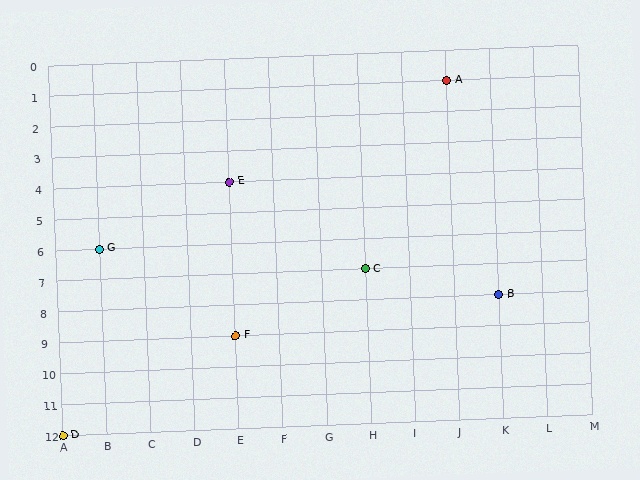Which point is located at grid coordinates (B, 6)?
Point G is at (B, 6).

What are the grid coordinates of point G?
Point G is at grid coordinates (B, 6).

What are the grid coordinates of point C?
Point C is at grid coordinates (H, 7).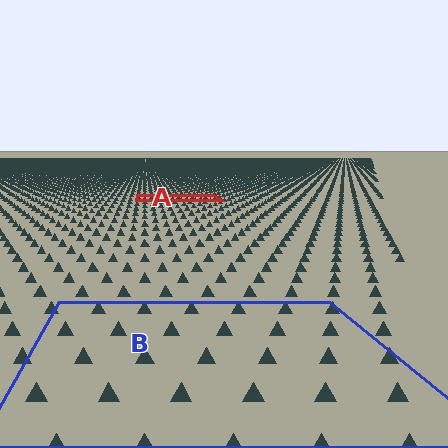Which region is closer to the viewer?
Region B is closer. The texture elements there are larger and more spread out.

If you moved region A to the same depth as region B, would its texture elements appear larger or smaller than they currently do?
They would appear larger. At a closer depth, the same texture elements are projected at a bigger on-screen size.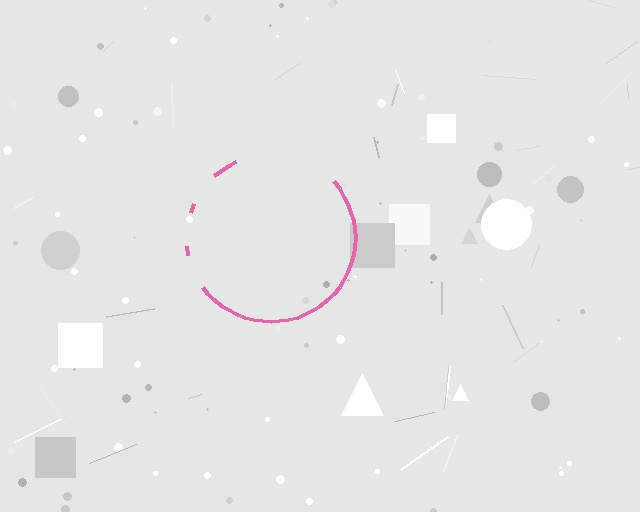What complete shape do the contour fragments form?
The contour fragments form a circle.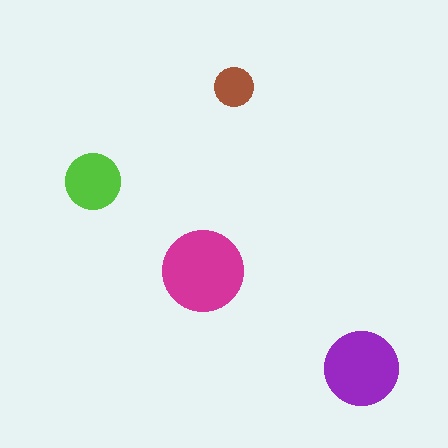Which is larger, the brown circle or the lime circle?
The lime one.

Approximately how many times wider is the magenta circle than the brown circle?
About 2 times wider.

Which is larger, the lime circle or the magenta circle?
The magenta one.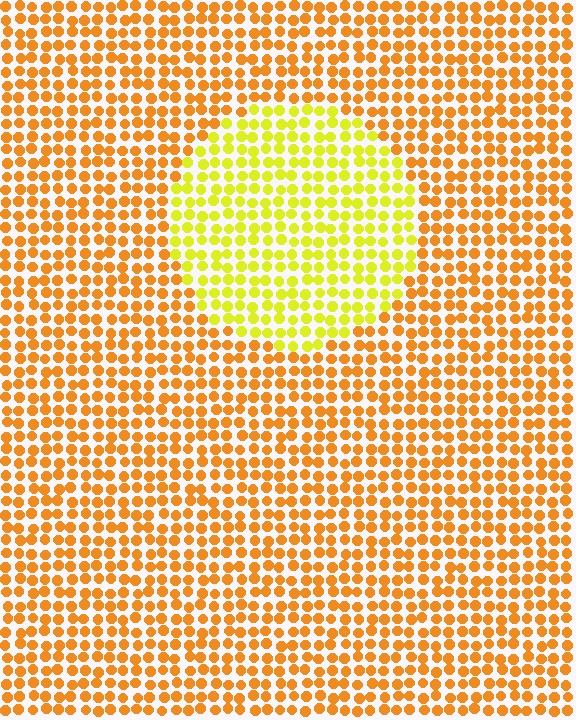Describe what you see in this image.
The image is filled with small orange elements in a uniform arrangement. A circle-shaped region is visible where the elements are tinted to a slightly different hue, forming a subtle color boundary.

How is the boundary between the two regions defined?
The boundary is defined purely by a slight shift in hue (about 35 degrees). Spacing, size, and orientation are identical on both sides.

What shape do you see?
I see a circle.